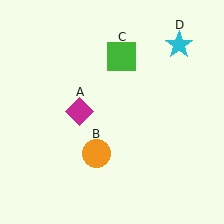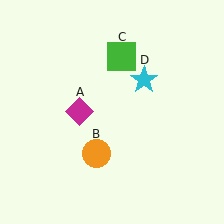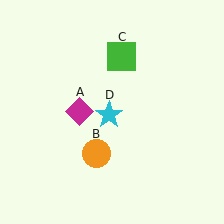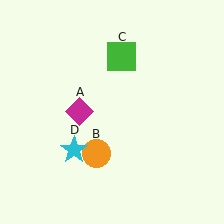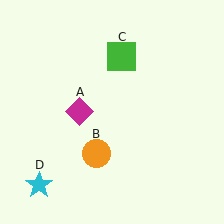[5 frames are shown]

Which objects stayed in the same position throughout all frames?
Magenta diamond (object A) and orange circle (object B) and green square (object C) remained stationary.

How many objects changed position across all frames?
1 object changed position: cyan star (object D).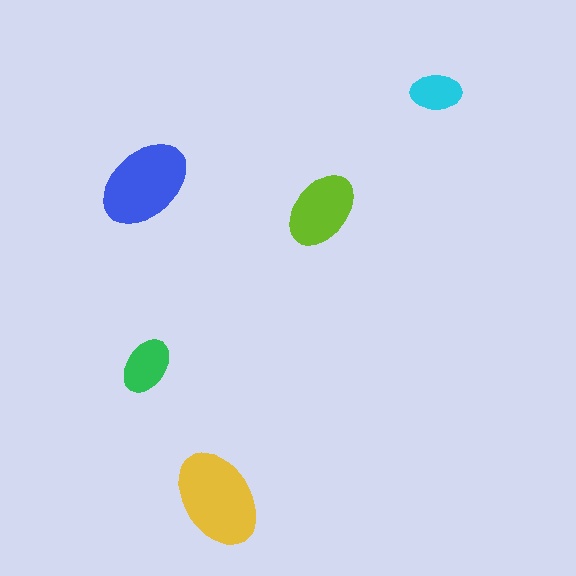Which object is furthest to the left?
The blue ellipse is leftmost.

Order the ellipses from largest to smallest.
the yellow one, the blue one, the lime one, the green one, the cyan one.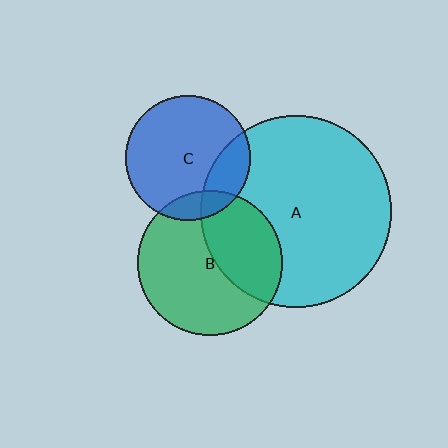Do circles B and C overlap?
Yes.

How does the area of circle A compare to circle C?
Approximately 2.3 times.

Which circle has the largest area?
Circle A (cyan).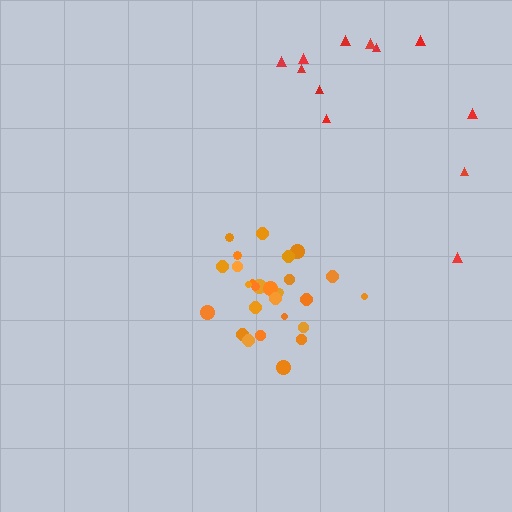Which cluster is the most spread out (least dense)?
Red.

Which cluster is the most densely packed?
Orange.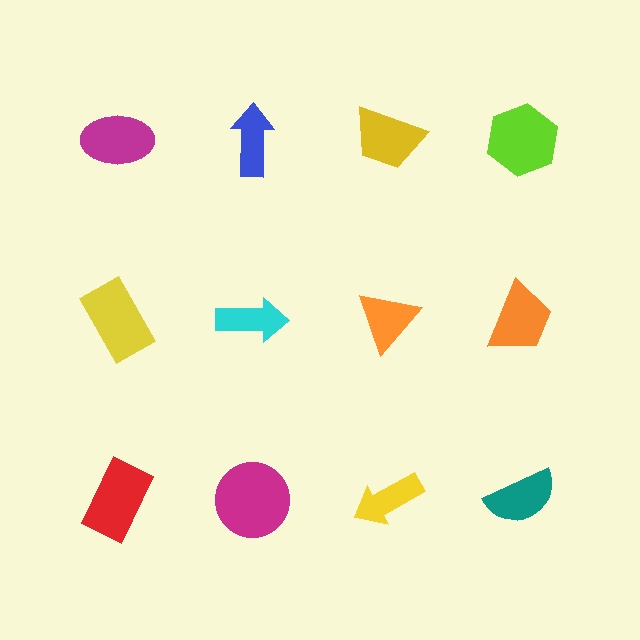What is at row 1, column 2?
A blue arrow.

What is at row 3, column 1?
A red rectangle.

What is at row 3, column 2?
A magenta circle.